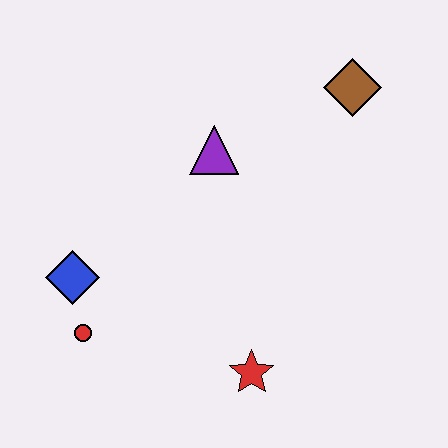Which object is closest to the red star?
The red circle is closest to the red star.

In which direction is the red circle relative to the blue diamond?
The red circle is below the blue diamond.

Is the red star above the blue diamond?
No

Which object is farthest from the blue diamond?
The brown diamond is farthest from the blue diamond.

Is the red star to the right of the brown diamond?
No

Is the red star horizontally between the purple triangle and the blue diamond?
No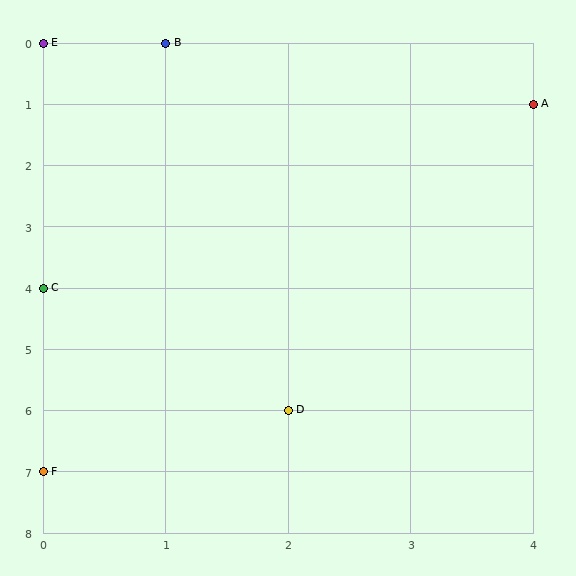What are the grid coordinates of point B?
Point B is at grid coordinates (1, 0).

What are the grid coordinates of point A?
Point A is at grid coordinates (4, 1).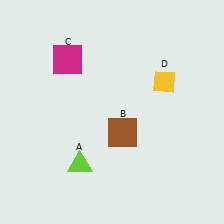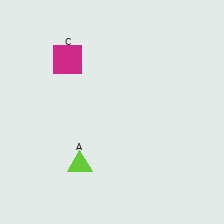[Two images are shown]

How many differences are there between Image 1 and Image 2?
There are 2 differences between the two images.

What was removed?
The brown square (B), the yellow diamond (D) were removed in Image 2.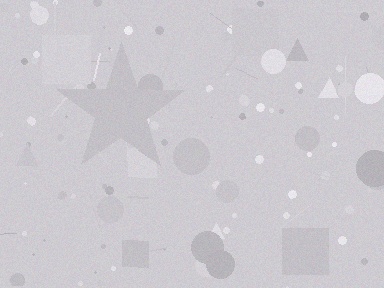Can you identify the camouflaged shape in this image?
The camouflaged shape is a star.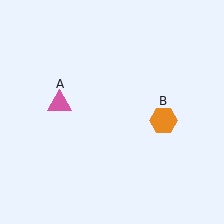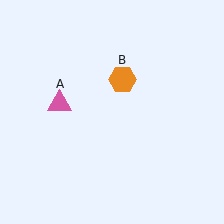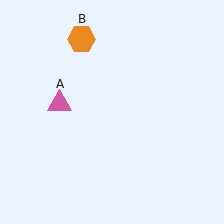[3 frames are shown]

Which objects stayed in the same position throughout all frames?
Pink triangle (object A) remained stationary.